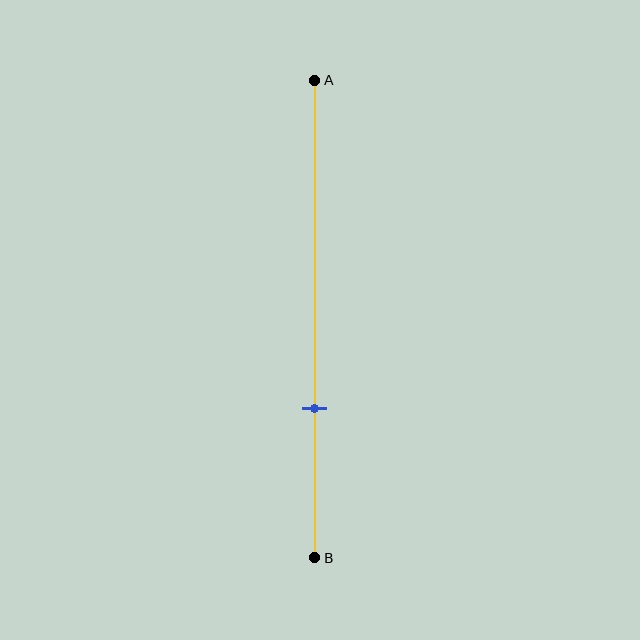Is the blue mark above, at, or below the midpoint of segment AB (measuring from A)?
The blue mark is below the midpoint of segment AB.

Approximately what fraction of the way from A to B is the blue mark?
The blue mark is approximately 70% of the way from A to B.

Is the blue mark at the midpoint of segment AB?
No, the mark is at about 70% from A, not at the 50% midpoint.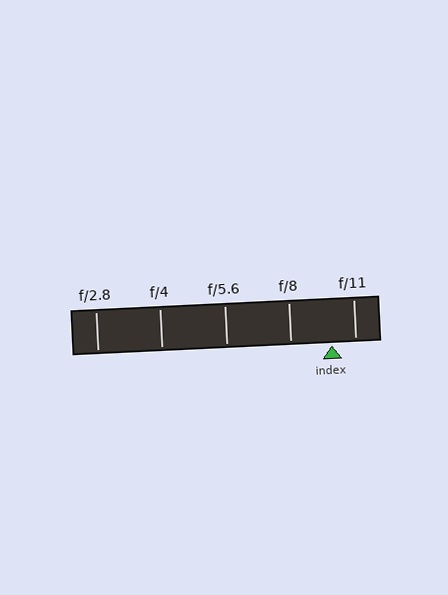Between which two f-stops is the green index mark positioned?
The index mark is between f/8 and f/11.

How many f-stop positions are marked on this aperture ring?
There are 5 f-stop positions marked.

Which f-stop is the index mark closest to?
The index mark is closest to f/11.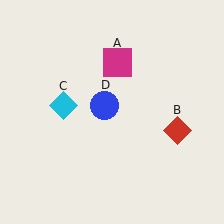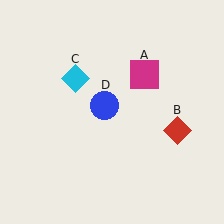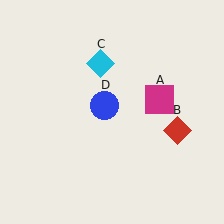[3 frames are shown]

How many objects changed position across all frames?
2 objects changed position: magenta square (object A), cyan diamond (object C).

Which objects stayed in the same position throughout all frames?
Red diamond (object B) and blue circle (object D) remained stationary.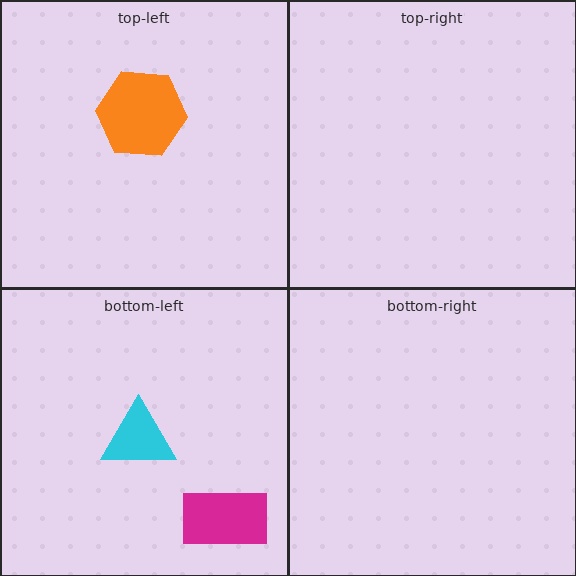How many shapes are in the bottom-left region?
2.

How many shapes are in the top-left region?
1.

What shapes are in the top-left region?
The orange hexagon.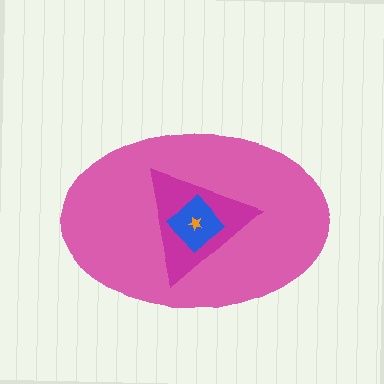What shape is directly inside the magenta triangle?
The blue diamond.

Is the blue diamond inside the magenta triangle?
Yes.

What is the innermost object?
The orange star.